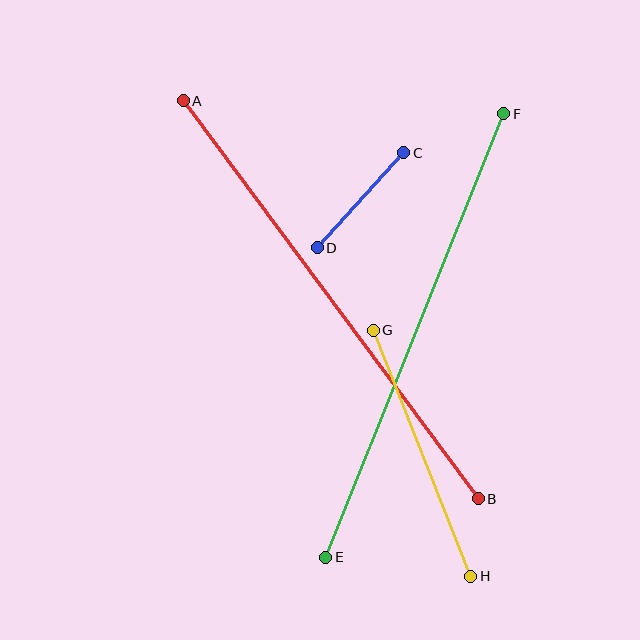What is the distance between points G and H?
The distance is approximately 264 pixels.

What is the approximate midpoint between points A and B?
The midpoint is at approximately (331, 300) pixels.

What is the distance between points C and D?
The distance is approximately 128 pixels.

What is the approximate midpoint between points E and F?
The midpoint is at approximately (415, 336) pixels.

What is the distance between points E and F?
The distance is approximately 478 pixels.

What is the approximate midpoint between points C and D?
The midpoint is at approximately (360, 200) pixels.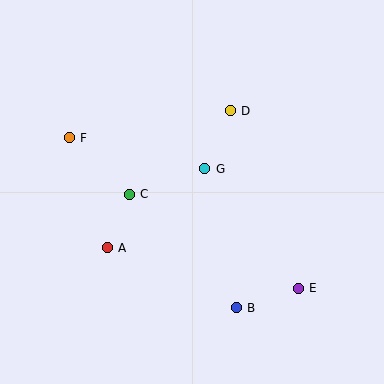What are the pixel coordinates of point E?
Point E is at (298, 288).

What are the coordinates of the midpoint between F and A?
The midpoint between F and A is at (88, 193).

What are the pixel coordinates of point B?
Point B is at (236, 308).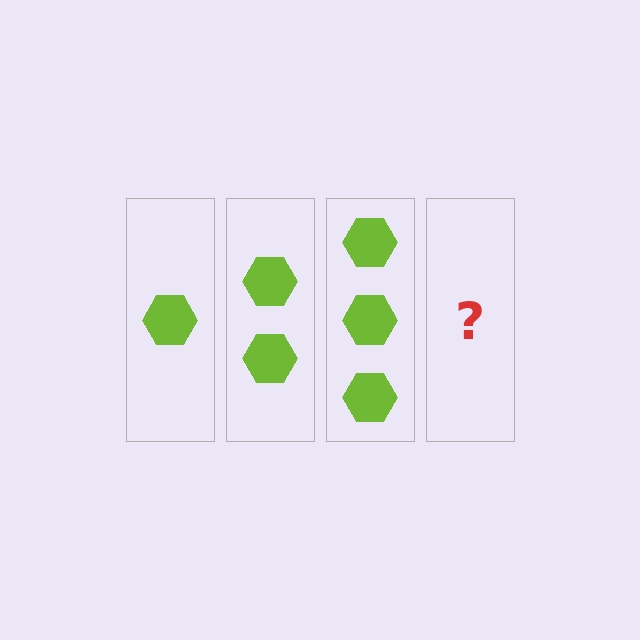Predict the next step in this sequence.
The next step is 4 hexagons.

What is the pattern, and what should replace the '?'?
The pattern is that each step adds one more hexagon. The '?' should be 4 hexagons.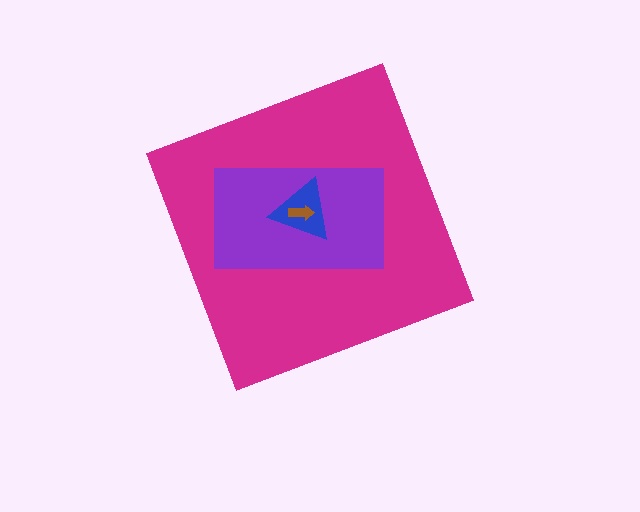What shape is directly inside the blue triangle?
The brown arrow.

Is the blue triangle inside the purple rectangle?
Yes.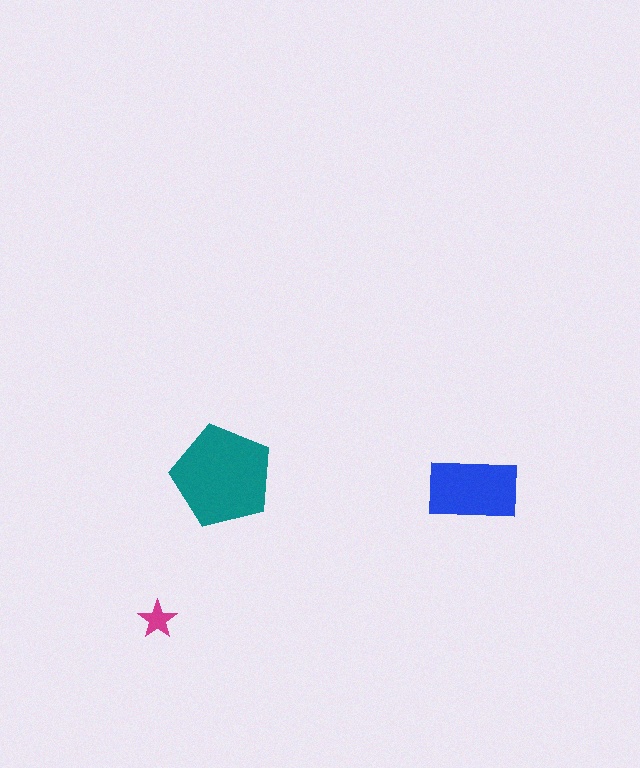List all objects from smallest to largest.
The magenta star, the blue rectangle, the teal pentagon.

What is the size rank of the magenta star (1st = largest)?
3rd.